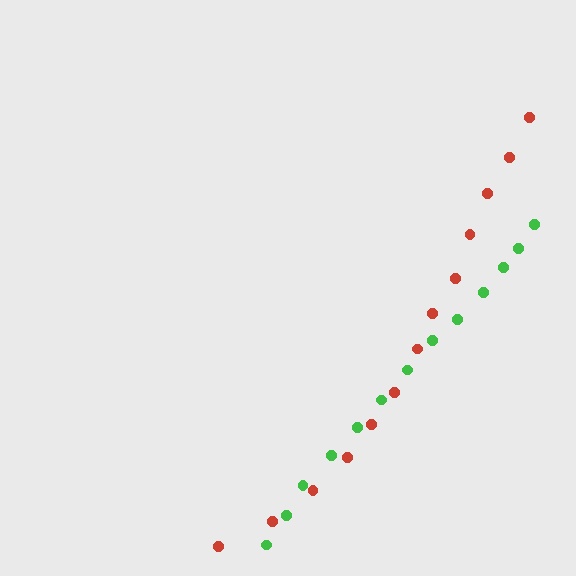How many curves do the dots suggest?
There are 2 distinct paths.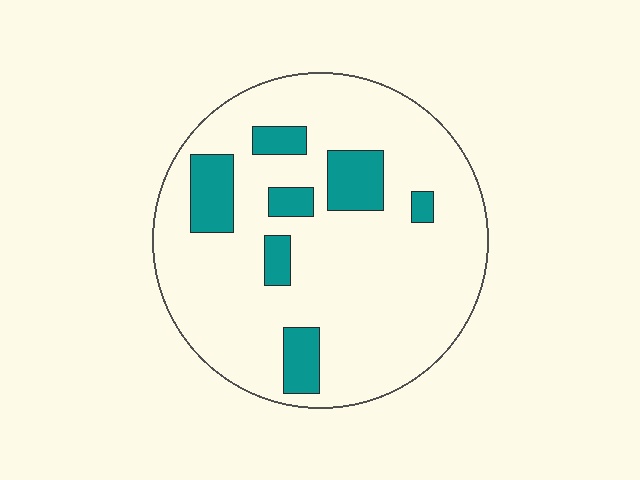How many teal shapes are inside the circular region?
7.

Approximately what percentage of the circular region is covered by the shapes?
Approximately 15%.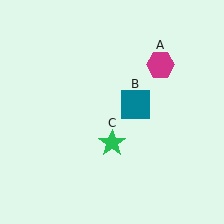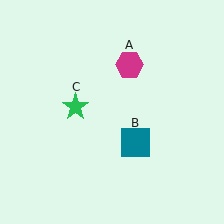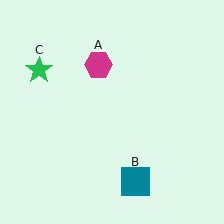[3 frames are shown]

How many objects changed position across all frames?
3 objects changed position: magenta hexagon (object A), teal square (object B), green star (object C).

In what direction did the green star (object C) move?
The green star (object C) moved up and to the left.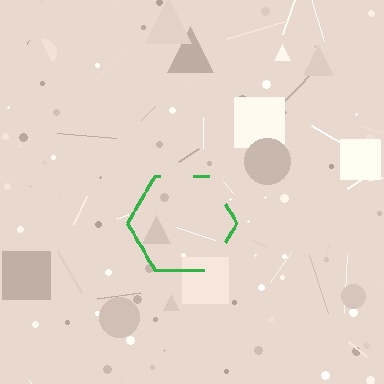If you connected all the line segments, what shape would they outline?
They would outline a hexagon.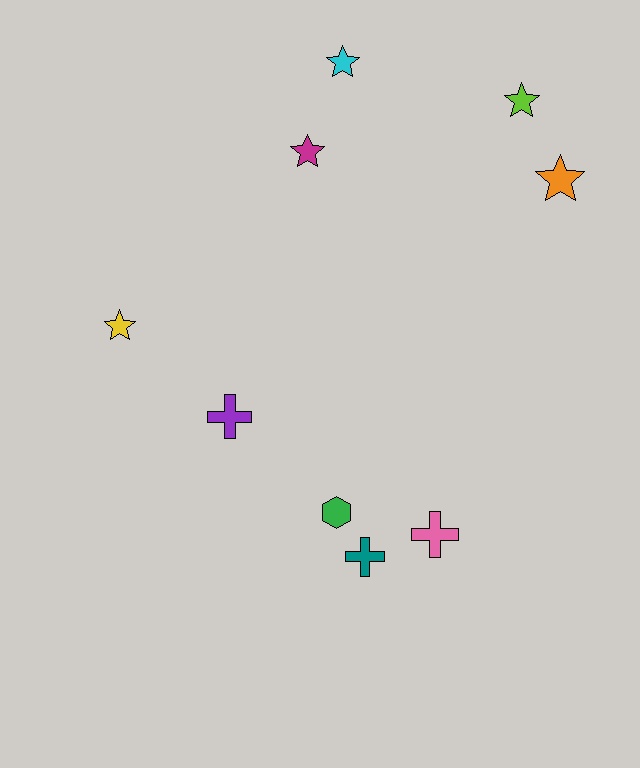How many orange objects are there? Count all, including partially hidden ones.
There is 1 orange object.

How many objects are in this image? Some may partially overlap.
There are 9 objects.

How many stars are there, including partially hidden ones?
There are 5 stars.